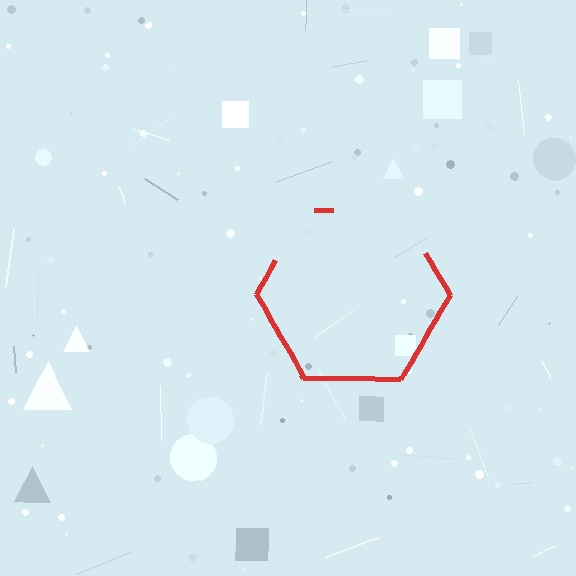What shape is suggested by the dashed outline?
The dashed outline suggests a hexagon.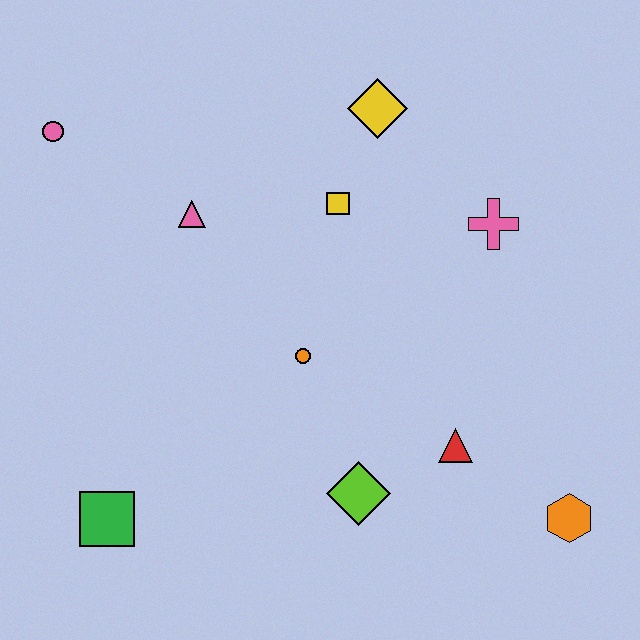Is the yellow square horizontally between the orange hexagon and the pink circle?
Yes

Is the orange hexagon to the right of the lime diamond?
Yes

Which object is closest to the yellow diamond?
The yellow square is closest to the yellow diamond.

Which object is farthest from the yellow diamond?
The green square is farthest from the yellow diamond.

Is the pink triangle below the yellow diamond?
Yes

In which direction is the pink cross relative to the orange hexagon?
The pink cross is above the orange hexagon.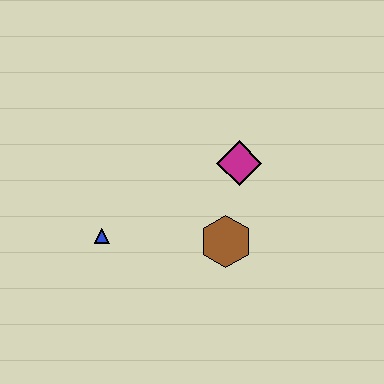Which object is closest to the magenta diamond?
The brown hexagon is closest to the magenta diamond.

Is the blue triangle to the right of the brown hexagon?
No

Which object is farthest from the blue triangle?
The magenta diamond is farthest from the blue triangle.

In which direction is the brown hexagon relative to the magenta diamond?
The brown hexagon is below the magenta diamond.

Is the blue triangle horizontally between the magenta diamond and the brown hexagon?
No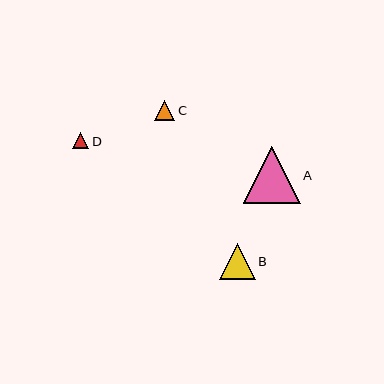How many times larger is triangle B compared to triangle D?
Triangle B is approximately 2.2 times the size of triangle D.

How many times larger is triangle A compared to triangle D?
Triangle A is approximately 3.5 times the size of triangle D.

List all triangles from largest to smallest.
From largest to smallest: A, B, C, D.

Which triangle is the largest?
Triangle A is the largest with a size of approximately 57 pixels.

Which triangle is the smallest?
Triangle D is the smallest with a size of approximately 16 pixels.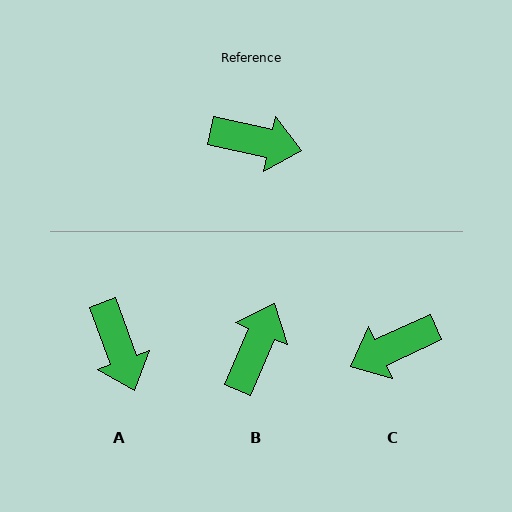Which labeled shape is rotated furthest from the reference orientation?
C, about 143 degrees away.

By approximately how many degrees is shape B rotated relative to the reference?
Approximately 80 degrees counter-clockwise.